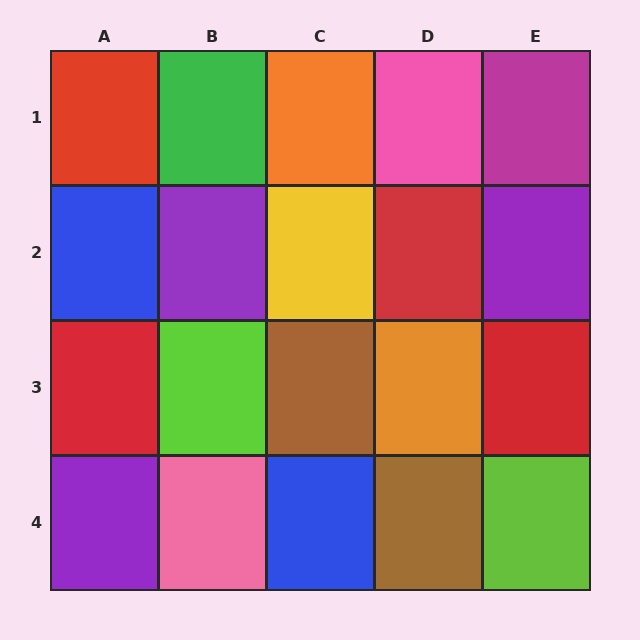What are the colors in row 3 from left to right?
Red, lime, brown, orange, red.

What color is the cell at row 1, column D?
Pink.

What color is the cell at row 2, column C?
Yellow.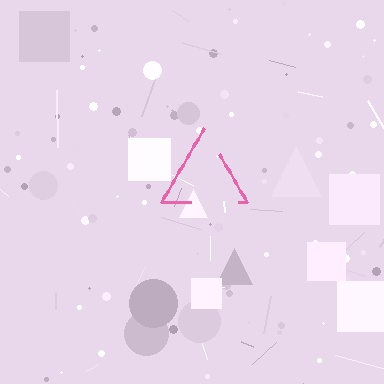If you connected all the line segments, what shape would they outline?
They would outline a triangle.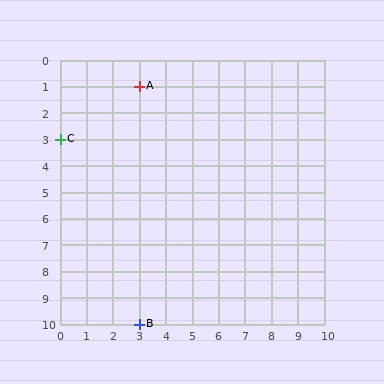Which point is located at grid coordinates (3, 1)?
Point A is at (3, 1).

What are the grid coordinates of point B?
Point B is at grid coordinates (3, 10).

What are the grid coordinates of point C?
Point C is at grid coordinates (0, 3).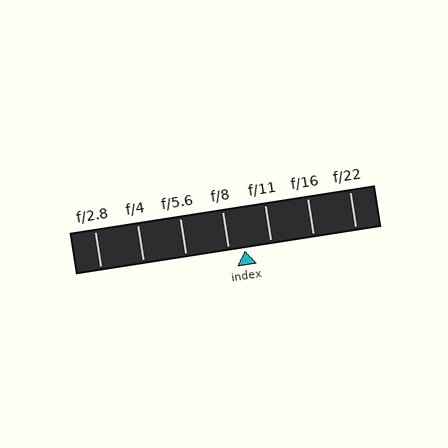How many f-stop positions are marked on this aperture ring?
There are 7 f-stop positions marked.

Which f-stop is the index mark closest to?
The index mark is closest to f/8.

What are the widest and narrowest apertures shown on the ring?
The widest aperture shown is f/2.8 and the narrowest is f/22.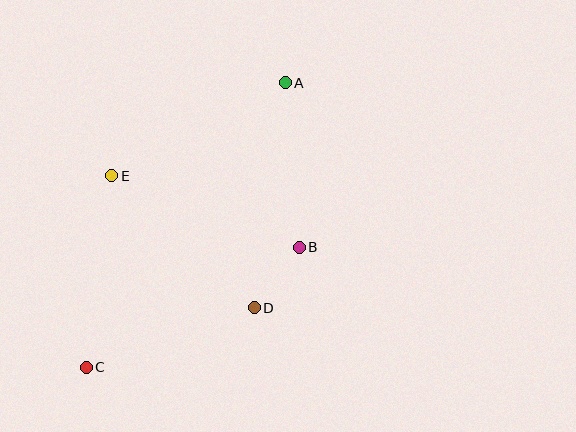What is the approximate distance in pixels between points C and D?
The distance between C and D is approximately 178 pixels.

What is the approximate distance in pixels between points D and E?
The distance between D and E is approximately 194 pixels.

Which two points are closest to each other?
Points B and D are closest to each other.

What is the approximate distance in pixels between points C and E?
The distance between C and E is approximately 193 pixels.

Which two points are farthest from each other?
Points A and C are farthest from each other.